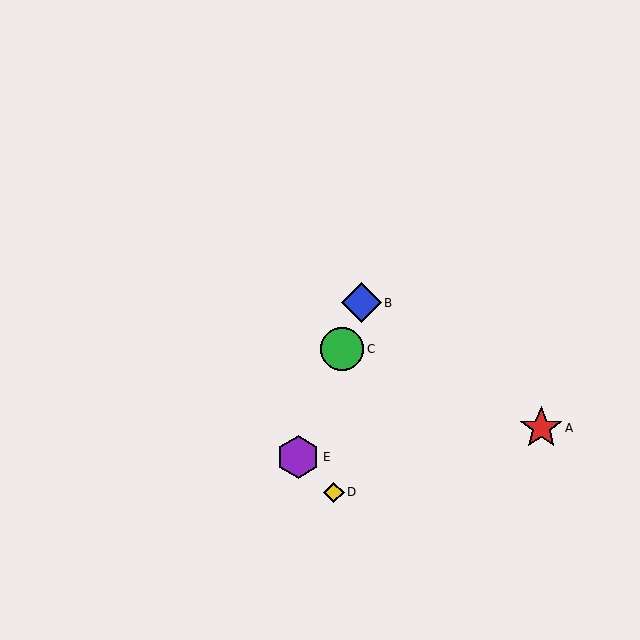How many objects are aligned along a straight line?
3 objects (B, C, E) are aligned along a straight line.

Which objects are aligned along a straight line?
Objects B, C, E are aligned along a straight line.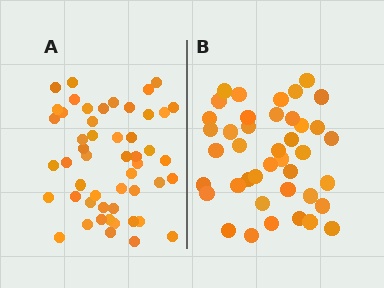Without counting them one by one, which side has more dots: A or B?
Region A (the left region) has more dots.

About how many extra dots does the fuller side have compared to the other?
Region A has roughly 10 or so more dots than region B.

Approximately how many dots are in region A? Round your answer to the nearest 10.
About 50 dots. (The exact count is 51, which rounds to 50.)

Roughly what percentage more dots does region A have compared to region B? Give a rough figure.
About 25% more.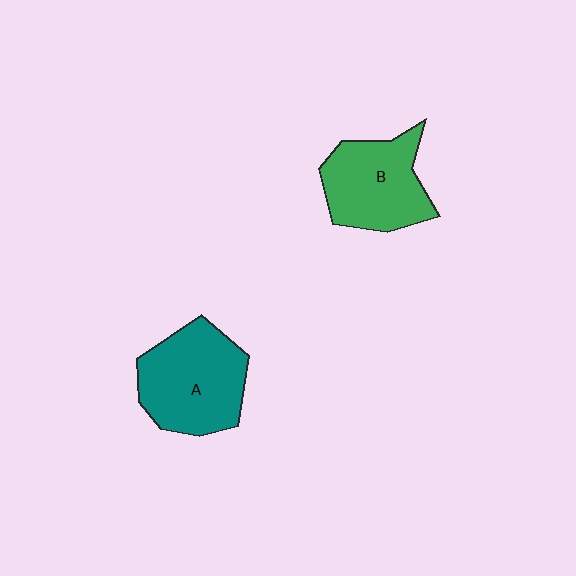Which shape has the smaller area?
Shape B (green).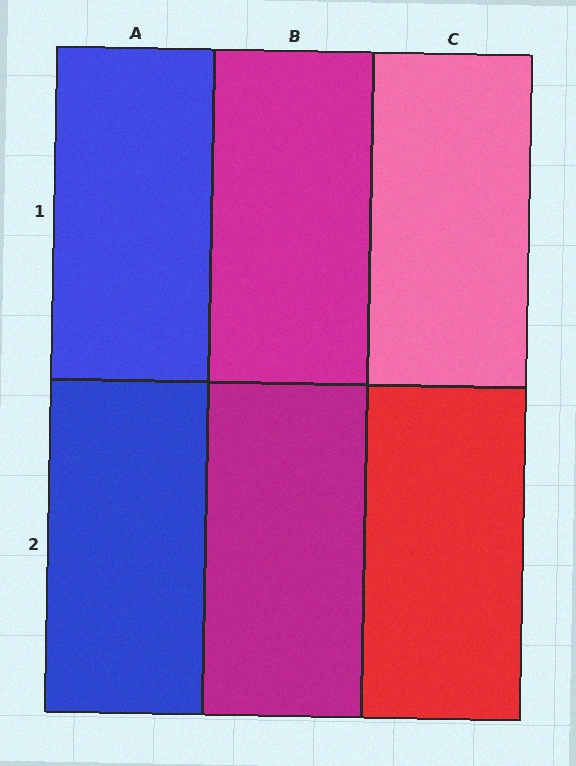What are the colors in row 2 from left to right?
Blue, magenta, red.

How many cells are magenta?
2 cells are magenta.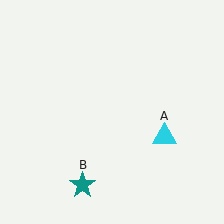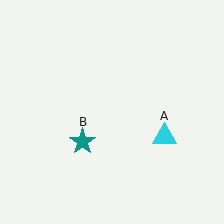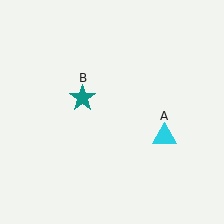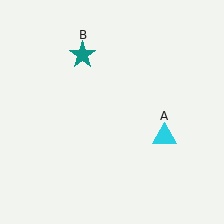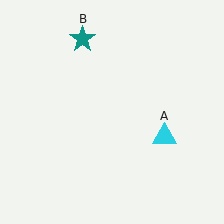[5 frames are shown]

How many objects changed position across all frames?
1 object changed position: teal star (object B).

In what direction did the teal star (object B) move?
The teal star (object B) moved up.